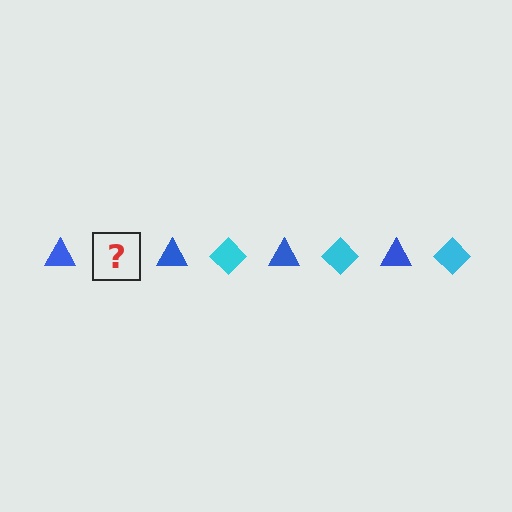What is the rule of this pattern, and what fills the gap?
The rule is that the pattern alternates between blue triangle and cyan diamond. The gap should be filled with a cyan diamond.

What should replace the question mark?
The question mark should be replaced with a cyan diamond.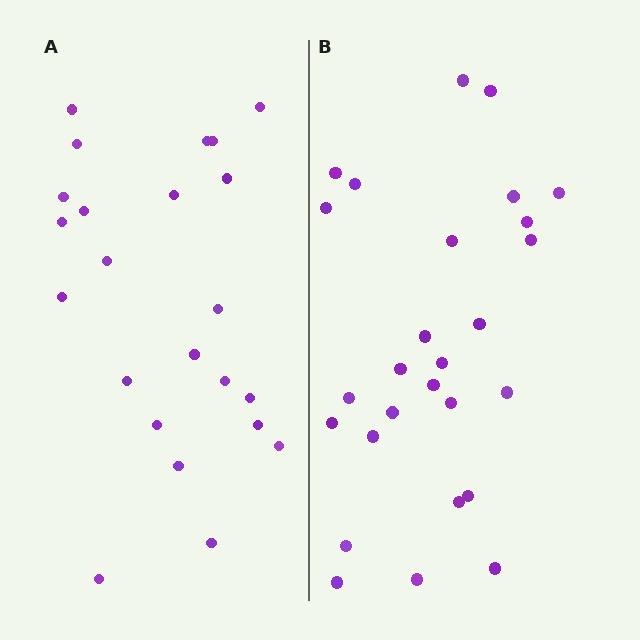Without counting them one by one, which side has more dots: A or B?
Region B (the right region) has more dots.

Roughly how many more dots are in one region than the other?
Region B has about 4 more dots than region A.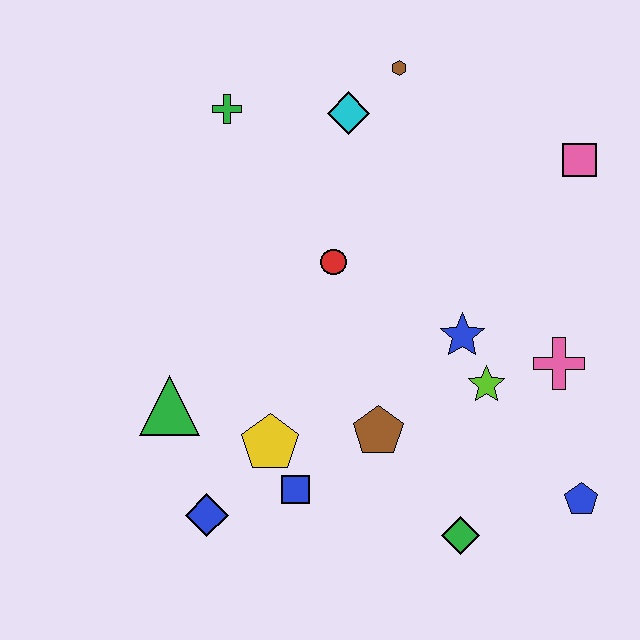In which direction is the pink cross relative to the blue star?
The pink cross is to the right of the blue star.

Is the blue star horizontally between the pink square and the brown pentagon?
Yes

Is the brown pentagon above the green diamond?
Yes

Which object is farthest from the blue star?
The green cross is farthest from the blue star.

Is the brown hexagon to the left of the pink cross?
Yes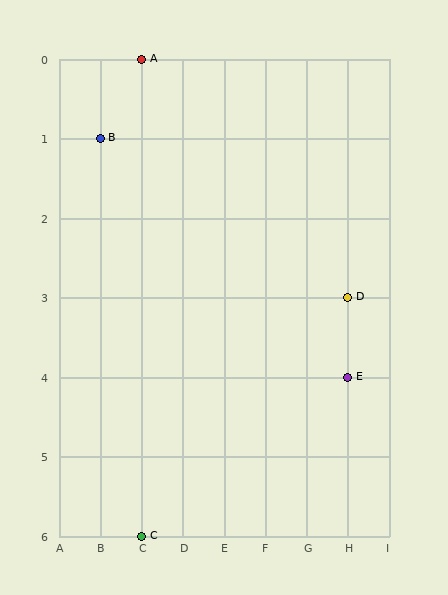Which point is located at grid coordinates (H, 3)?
Point D is at (H, 3).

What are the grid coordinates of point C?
Point C is at grid coordinates (C, 6).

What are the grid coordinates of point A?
Point A is at grid coordinates (C, 0).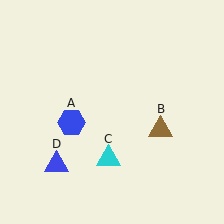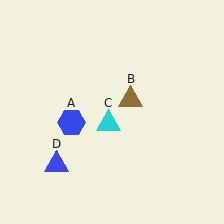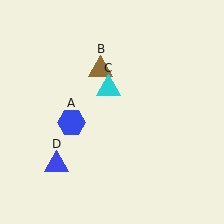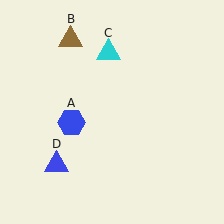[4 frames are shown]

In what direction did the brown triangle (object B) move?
The brown triangle (object B) moved up and to the left.